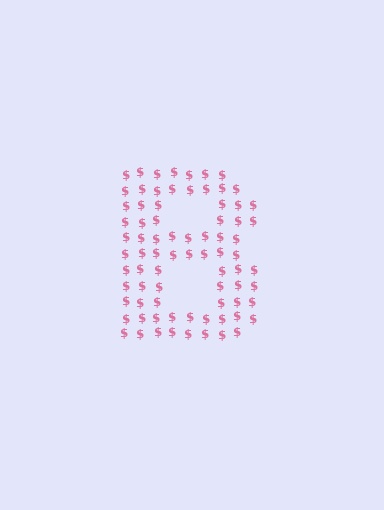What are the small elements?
The small elements are dollar signs.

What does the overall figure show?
The overall figure shows the letter B.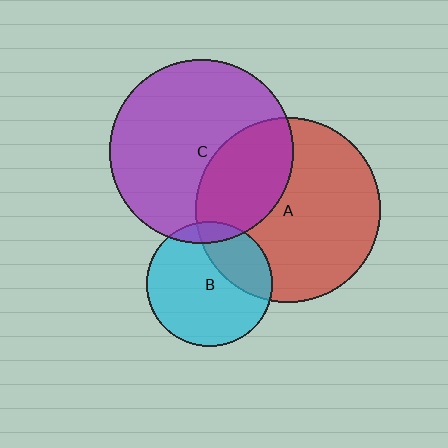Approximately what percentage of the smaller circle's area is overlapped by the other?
Approximately 30%.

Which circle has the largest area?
Circle A (red).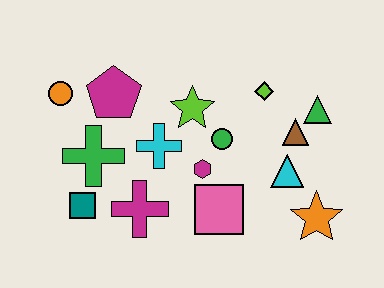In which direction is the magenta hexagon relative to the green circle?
The magenta hexagon is below the green circle.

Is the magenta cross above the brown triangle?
No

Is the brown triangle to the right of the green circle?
Yes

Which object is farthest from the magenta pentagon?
The orange star is farthest from the magenta pentagon.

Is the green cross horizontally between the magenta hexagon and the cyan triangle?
No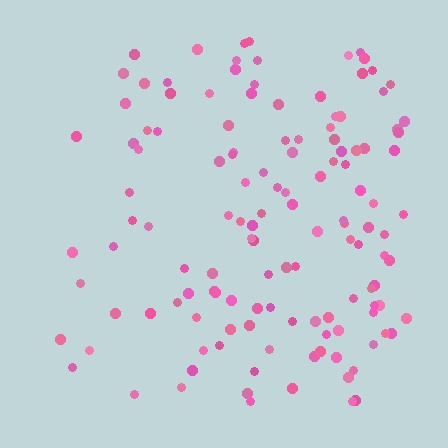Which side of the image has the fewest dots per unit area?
The left.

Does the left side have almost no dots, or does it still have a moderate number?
Still a moderate number, just noticeably fewer than the right.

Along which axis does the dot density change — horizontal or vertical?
Horizontal.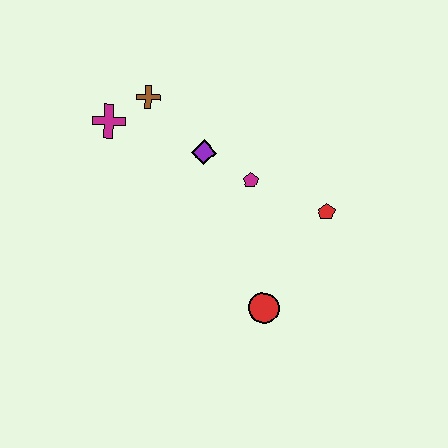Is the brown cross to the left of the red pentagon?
Yes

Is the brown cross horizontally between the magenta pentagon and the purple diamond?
No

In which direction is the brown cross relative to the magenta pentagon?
The brown cross is to the left of the magenta pentagon.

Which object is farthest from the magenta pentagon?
The magenta cross is farthest from the magenta pentagon.